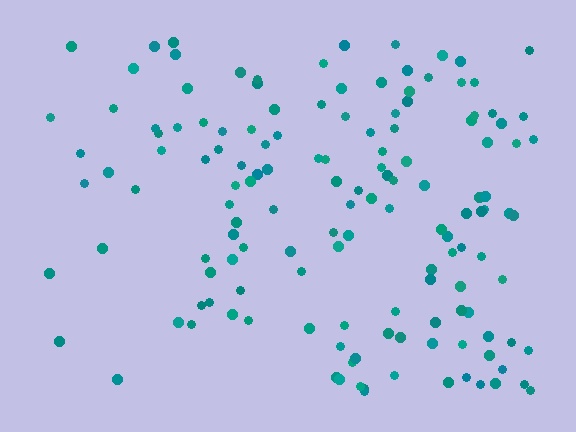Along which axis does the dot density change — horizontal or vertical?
Horizontal.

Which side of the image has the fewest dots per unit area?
The left.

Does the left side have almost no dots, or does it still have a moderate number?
Still a moderate number, just noticeably fewer than the right.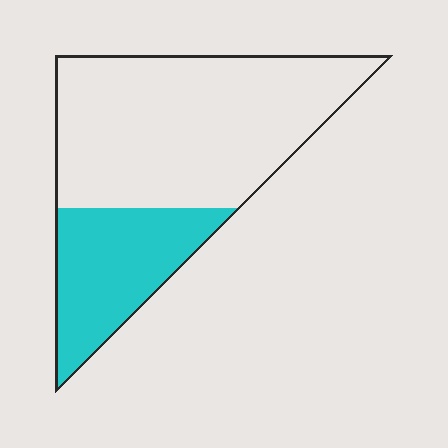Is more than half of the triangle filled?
No.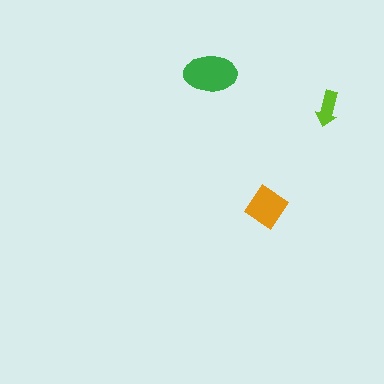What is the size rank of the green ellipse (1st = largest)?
1st.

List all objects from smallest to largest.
The lime arrow, the orange diamond, the green ellipse.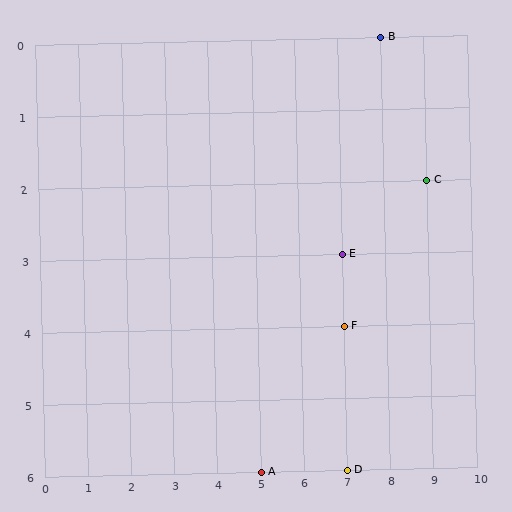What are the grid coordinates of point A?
Point A is at grid coordinates (5, 6).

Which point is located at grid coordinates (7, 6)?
Point D is at (7, 6).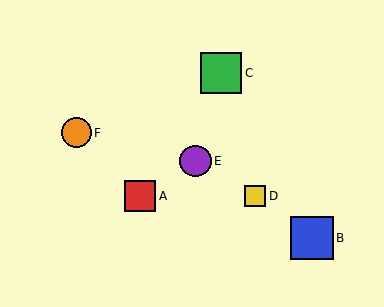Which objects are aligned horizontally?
Objects A, D are aligned horizontally.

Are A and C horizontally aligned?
No, A is at y≈196 and C is at y≈73.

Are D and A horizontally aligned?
Yes, both are at y≈196.